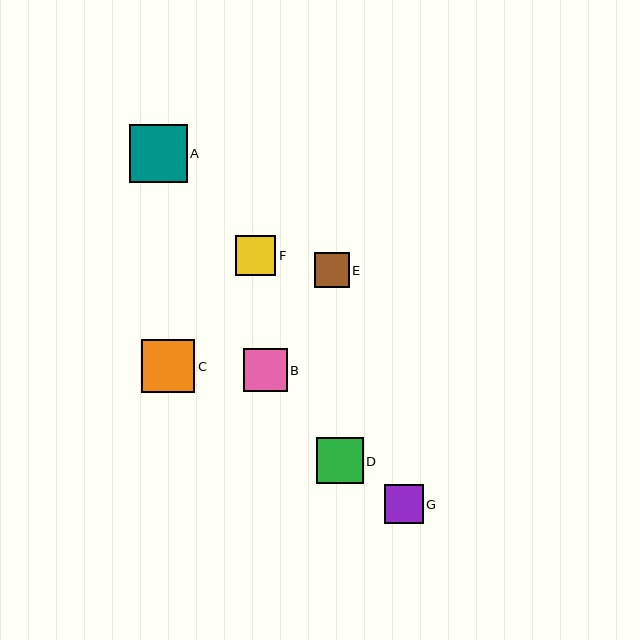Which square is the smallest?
Square E is the smallest with a size of approximately 35 pixels.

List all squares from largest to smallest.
From largest to smallest: A, C, D, B, F, G, E.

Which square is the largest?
Square A is the largest with a size of approximately 58 pixels.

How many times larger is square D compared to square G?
Square D is approximately 1.2 times the size of square G.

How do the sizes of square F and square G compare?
Square F and square G are approximately the same size.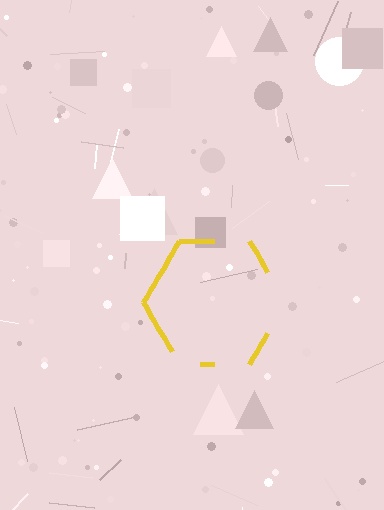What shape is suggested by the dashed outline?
The dashed outline suggests a hexagon.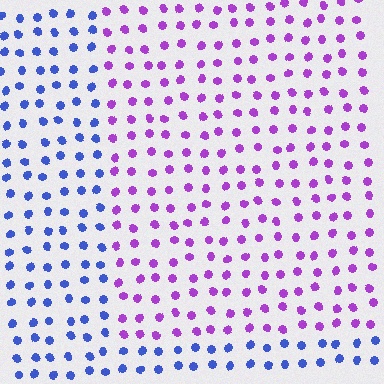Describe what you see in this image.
The image is filled with small blue elements in a uniform arrangement. A rectangle-shaped region is visible where the elements are tinted to a slightly different hue, forming a subtle color boundary.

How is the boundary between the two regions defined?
The boundary is defined purely by a slight shift in hue (about 57 degrees). Spacing, size, and orientation are identical on both sides.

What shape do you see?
I see a rectangle.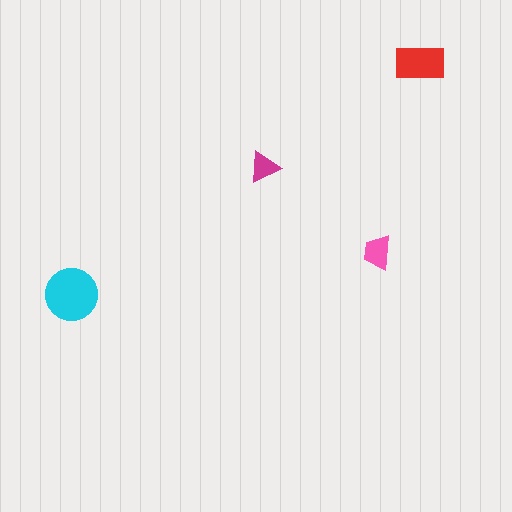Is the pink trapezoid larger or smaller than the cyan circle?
Smaller.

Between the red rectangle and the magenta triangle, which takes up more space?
The red rectangle.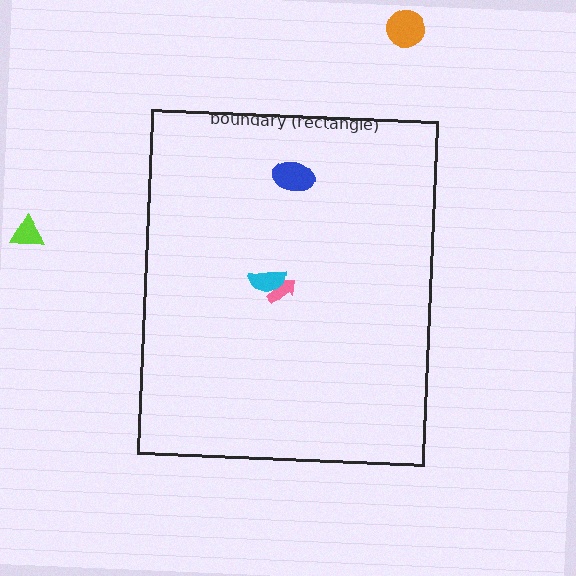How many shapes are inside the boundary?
3 inside, 2 outside.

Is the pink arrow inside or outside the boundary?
Inside.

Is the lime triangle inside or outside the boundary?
Outside.